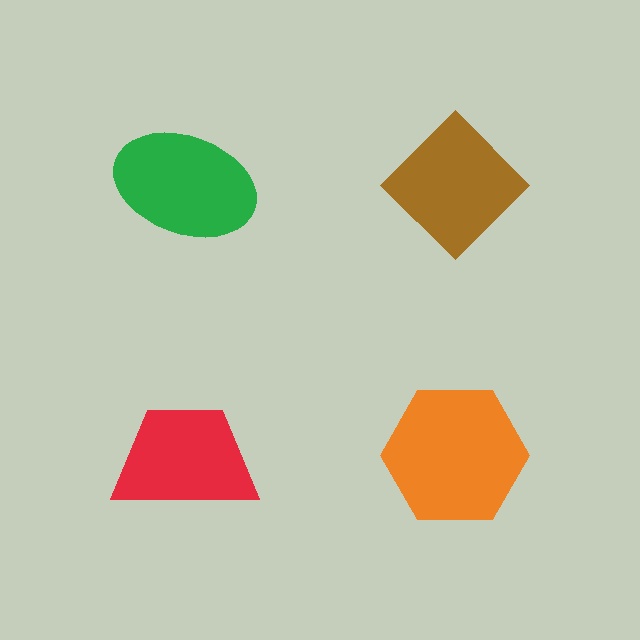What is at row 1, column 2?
A brown diamond.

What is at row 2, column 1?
A red trapezoid.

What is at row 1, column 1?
A green ellipse.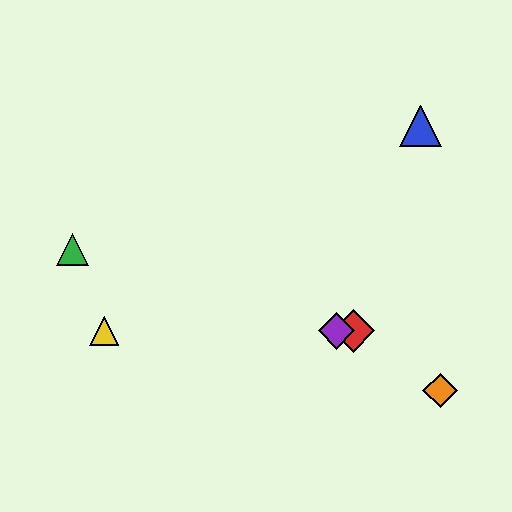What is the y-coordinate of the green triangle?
The green triangle is at y≈250.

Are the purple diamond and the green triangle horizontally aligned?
No, the purple diamond is at y≈331 and the green triangle is at y≈250.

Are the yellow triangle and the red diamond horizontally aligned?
Yes, both are at y≈331.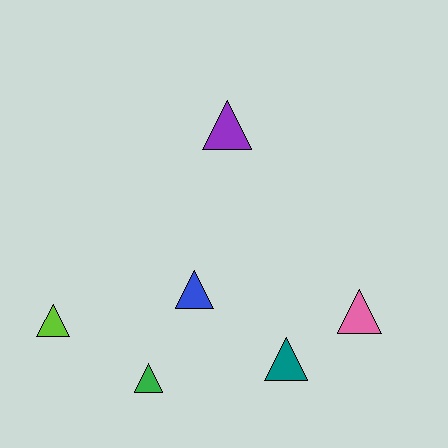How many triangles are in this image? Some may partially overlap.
There are 6 triangles.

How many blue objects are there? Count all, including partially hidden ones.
There is 1 blue object.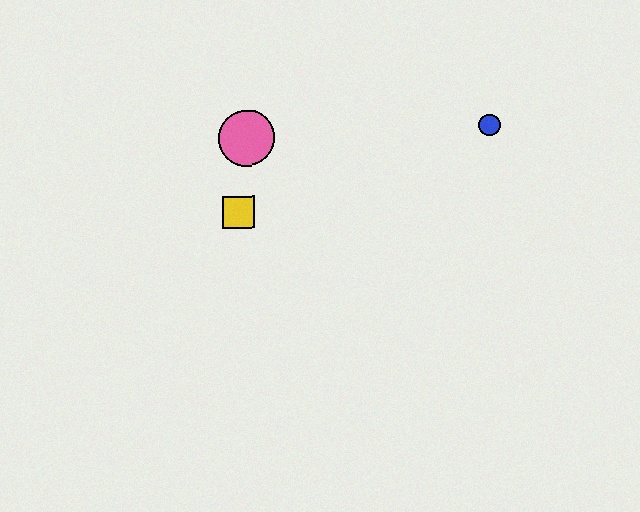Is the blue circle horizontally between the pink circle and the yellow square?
No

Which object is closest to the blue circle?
The pink circle is closest to the blue circle.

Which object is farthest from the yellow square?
The blue circle is farthest from the yellow square.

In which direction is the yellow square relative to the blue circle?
The yellow square is to the left of the blue circle.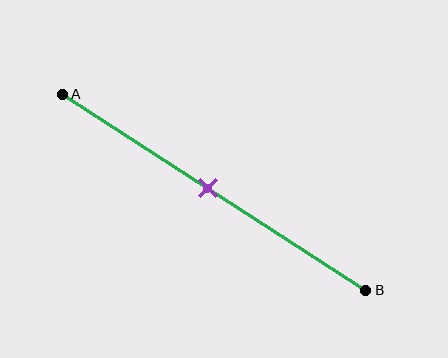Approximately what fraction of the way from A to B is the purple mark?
The purple mark is approximately 50% of the way from A to B.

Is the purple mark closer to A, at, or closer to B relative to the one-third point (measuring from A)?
The purple mark is closer to point B than the one-third point of segment AB.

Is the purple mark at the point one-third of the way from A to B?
No, the mark is at about 50% from A, not at the 33% one-third point.